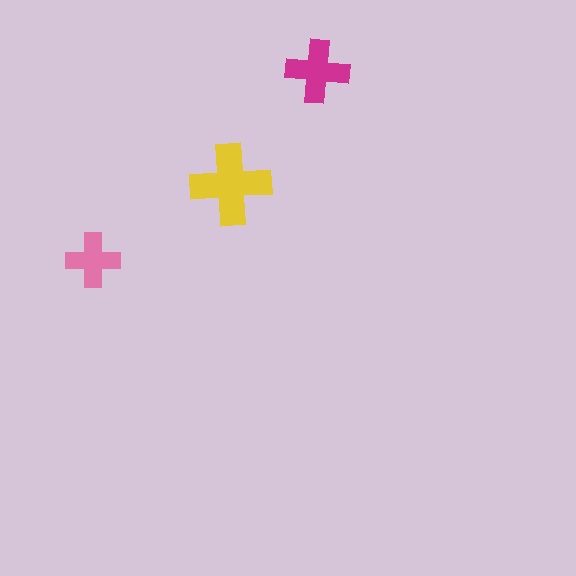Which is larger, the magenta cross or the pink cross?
The magenta one.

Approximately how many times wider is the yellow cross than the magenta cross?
About 1.5 times wider.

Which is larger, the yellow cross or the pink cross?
The yellow one.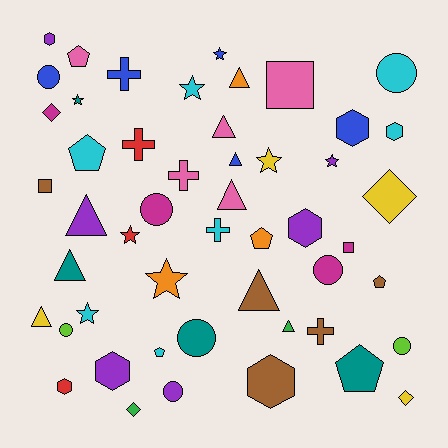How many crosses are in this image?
There are 5 crosses.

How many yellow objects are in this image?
There are 4 yellow objects.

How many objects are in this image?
There are 50 objects.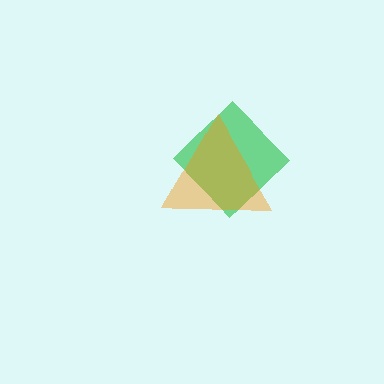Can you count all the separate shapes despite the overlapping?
Yes, there are 2 separate shapes.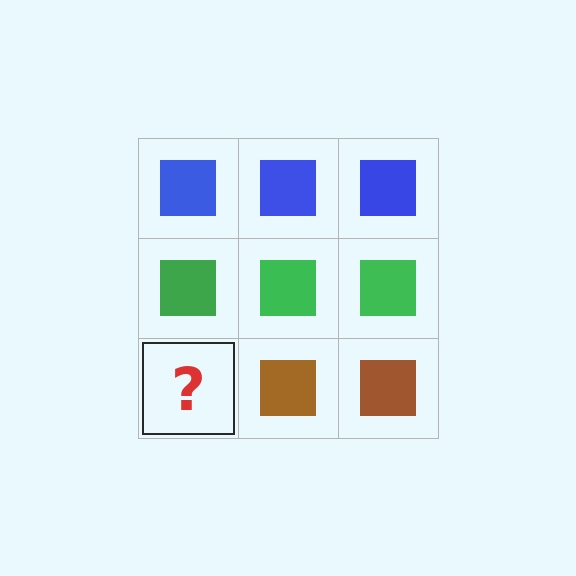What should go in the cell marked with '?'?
The missing cell should contain a brown square.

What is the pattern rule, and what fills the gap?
The rule is that each row has a consistent color. The gap should be filled with a brown square.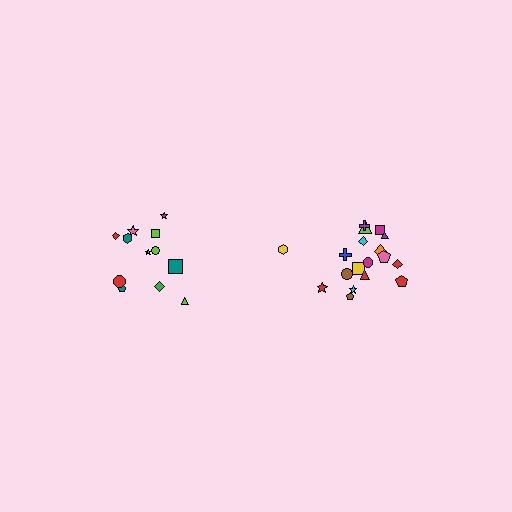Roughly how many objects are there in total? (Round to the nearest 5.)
Roughly 30 objects in total.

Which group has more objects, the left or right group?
The right group.